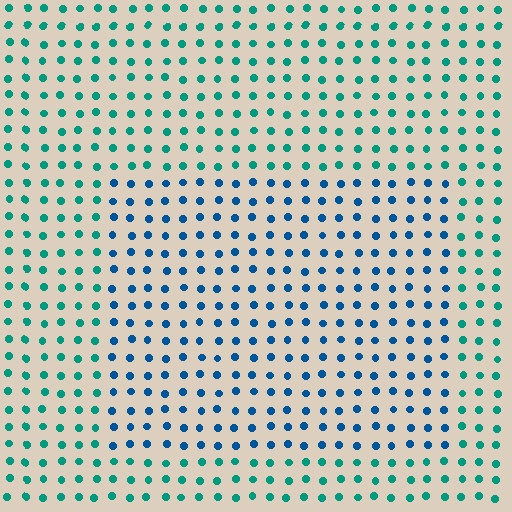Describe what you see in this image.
The image is filled with small teal elements in a uniform arrangement. A rectangle-shaped region is visible where the elements are tinted to a slightly different hue, forming a subtle color boundary.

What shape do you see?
I see a rectangle.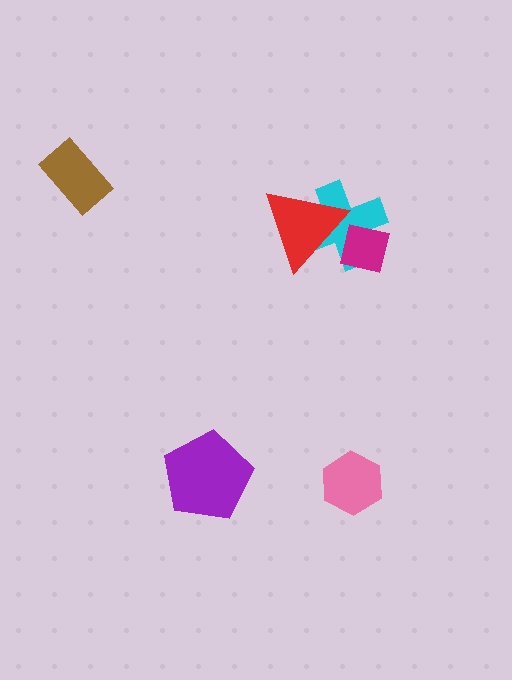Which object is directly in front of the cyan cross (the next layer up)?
The magenta square is directly in front of the cyan cross.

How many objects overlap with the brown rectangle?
0 objects overlap with the brown rectangle.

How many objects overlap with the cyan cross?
2 objects overlap with the cyan cross.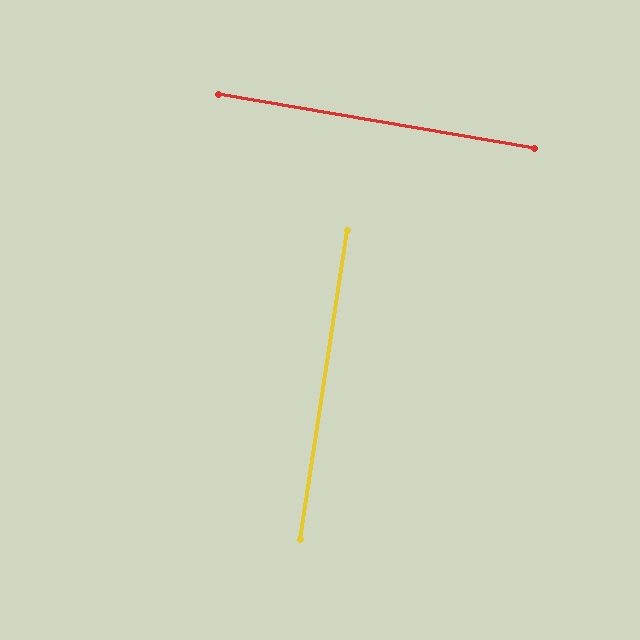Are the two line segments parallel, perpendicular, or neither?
Perpendicular — they meet at approximately 89°.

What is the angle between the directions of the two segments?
Approximately 89 degrees.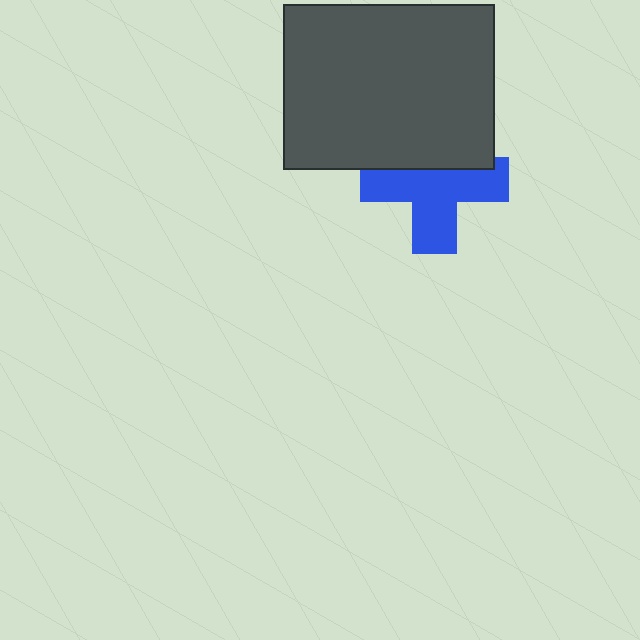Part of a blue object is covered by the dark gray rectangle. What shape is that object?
It is a cross.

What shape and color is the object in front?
The object in front is a dark gray rectangle.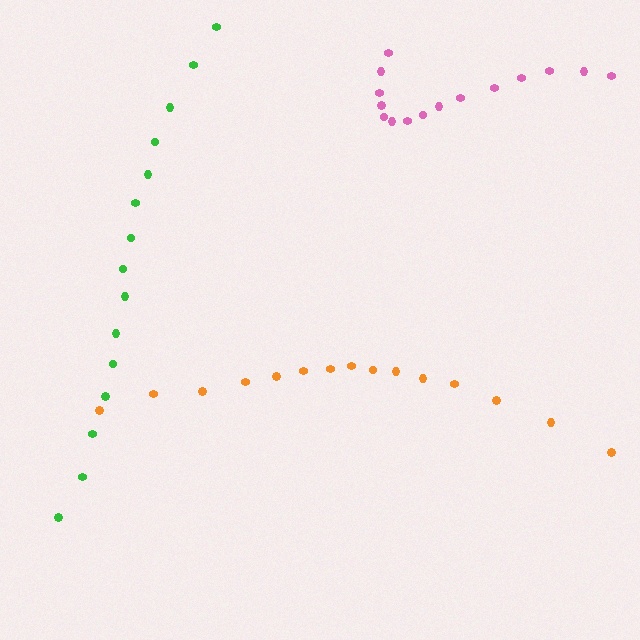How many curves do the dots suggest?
There are 3 distinct paths.